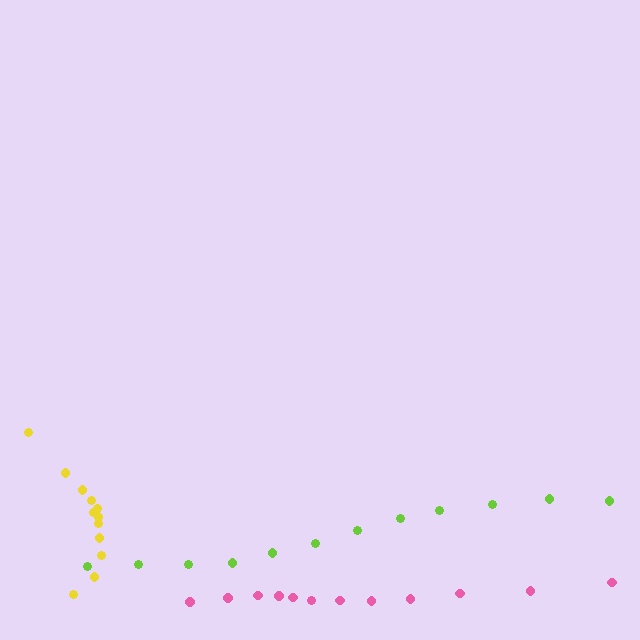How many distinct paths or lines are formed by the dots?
There are 3 distinct paths.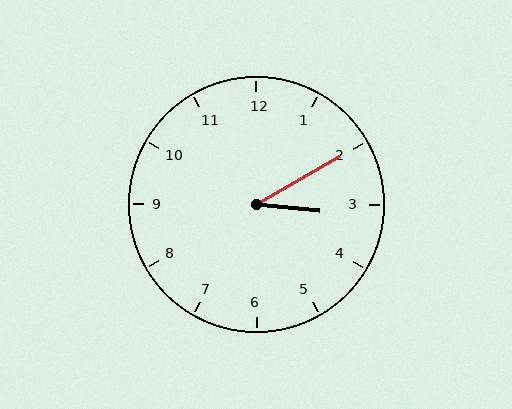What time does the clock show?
3:10.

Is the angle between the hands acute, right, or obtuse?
It is acute.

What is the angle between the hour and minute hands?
Approximately 35 degrees.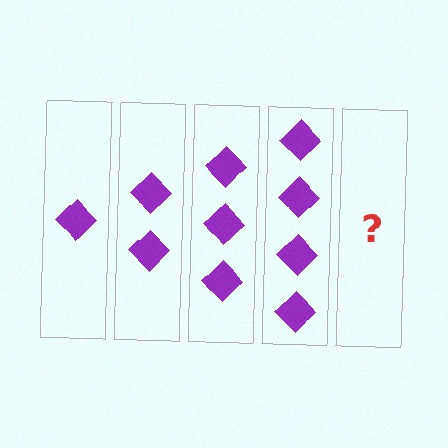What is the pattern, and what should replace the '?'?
The pattern is that each step adds one more diamond. The '?' should be 5 diamonds.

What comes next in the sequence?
The next element should be 5 diamonds.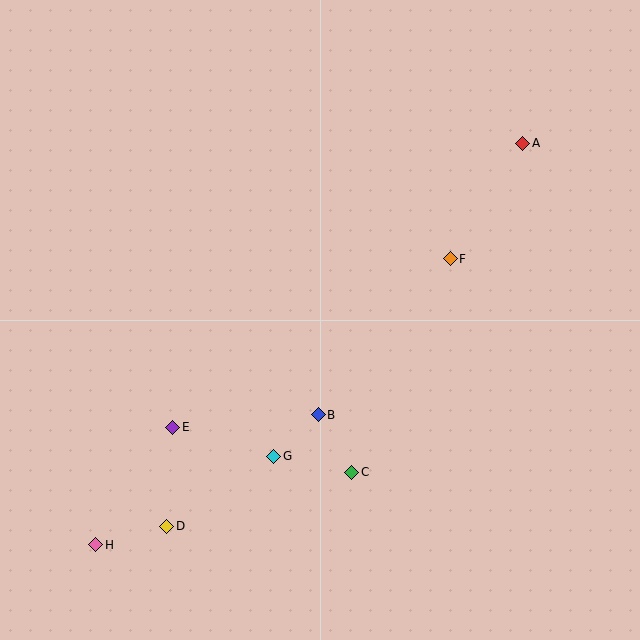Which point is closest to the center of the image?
Point B at (318, 415) is closest to the center.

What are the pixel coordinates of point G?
Point G is at (274, 456).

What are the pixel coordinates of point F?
Point F is at (450, 259).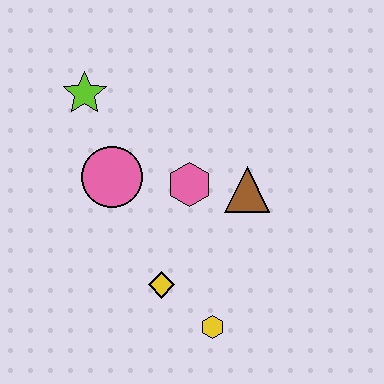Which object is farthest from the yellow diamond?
The lime star is farthest from the yellow diamond.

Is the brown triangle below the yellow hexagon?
No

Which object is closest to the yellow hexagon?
The yellow diamond is closest to the yellow hexagon.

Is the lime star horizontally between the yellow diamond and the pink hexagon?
No